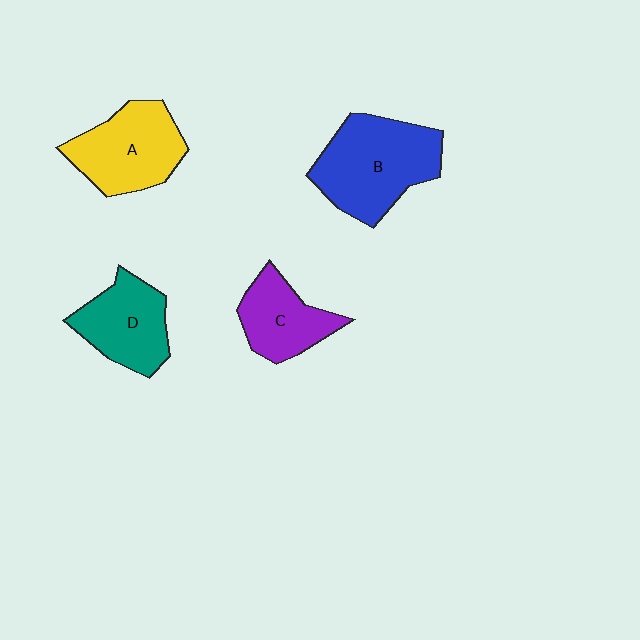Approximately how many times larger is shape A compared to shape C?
Approximately 1.3 times.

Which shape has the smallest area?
Shape C (purple).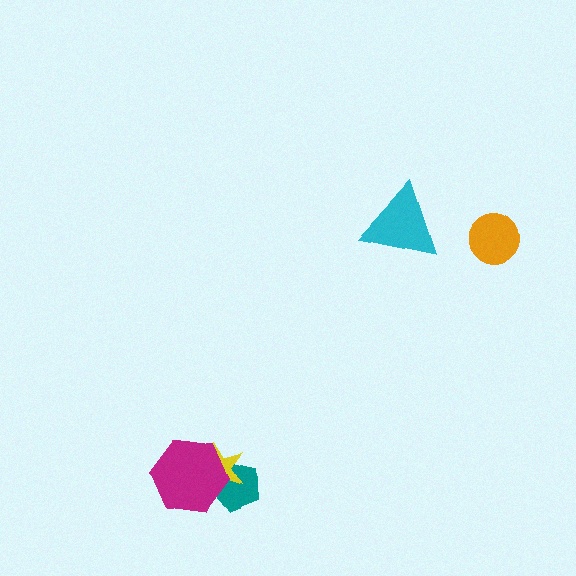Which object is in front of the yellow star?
The magenta hexagon is in front of the yellow star.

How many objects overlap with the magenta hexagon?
2 objects overlap with the magenta hexagon.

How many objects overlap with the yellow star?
2 objects overlap with the yellow star.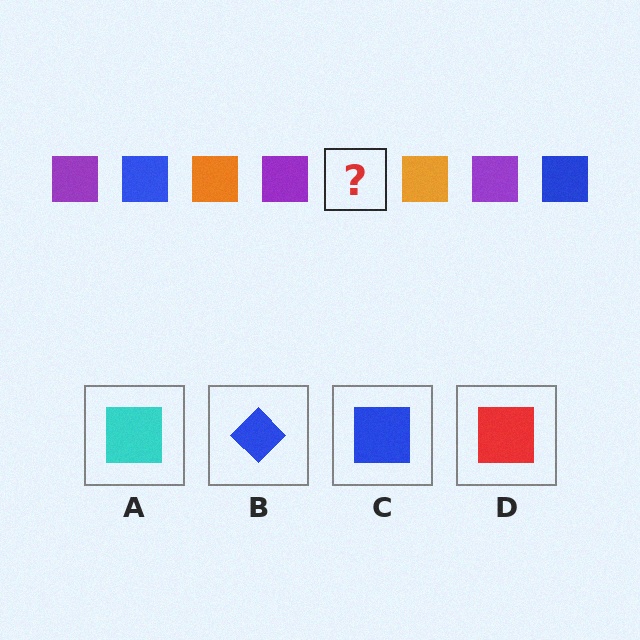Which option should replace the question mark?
Option C.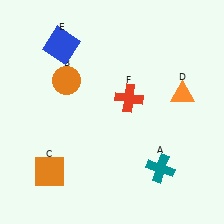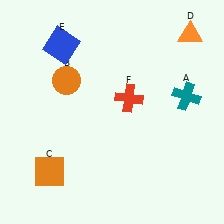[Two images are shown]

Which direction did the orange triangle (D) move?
The orange triangle (D) moved up.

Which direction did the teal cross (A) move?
The teal cross (A) moved up.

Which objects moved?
The objects that moved are: the teal cross (A), the orange triangle (D).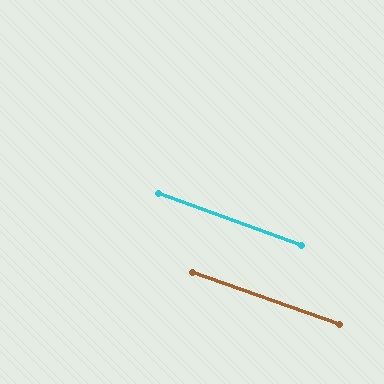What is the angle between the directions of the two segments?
Approximately 0 degrees.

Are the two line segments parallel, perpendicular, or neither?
Parallel — their directions differ by only 0.2°.